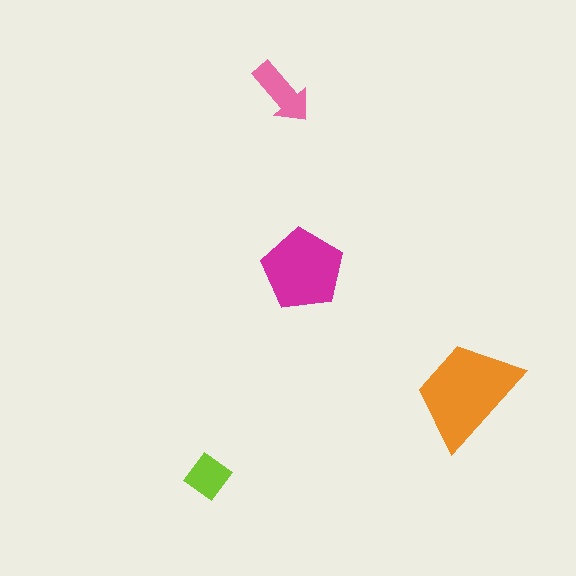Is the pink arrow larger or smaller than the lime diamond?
Larger.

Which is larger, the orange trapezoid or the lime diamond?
The orange trapezoid.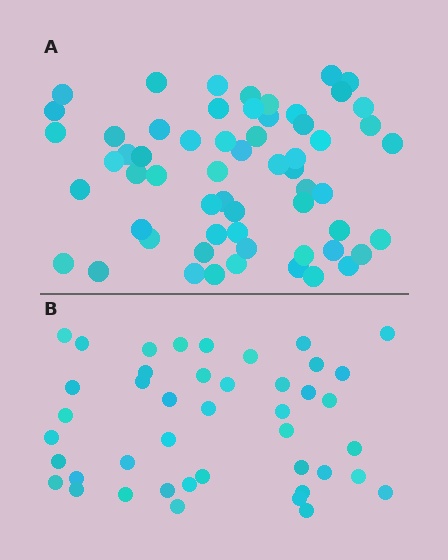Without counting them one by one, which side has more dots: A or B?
Region A (the top region) has more dots.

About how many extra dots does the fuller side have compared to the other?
Region A has approximately 15 more dots than region B.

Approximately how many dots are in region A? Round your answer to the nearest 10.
About 60 dots.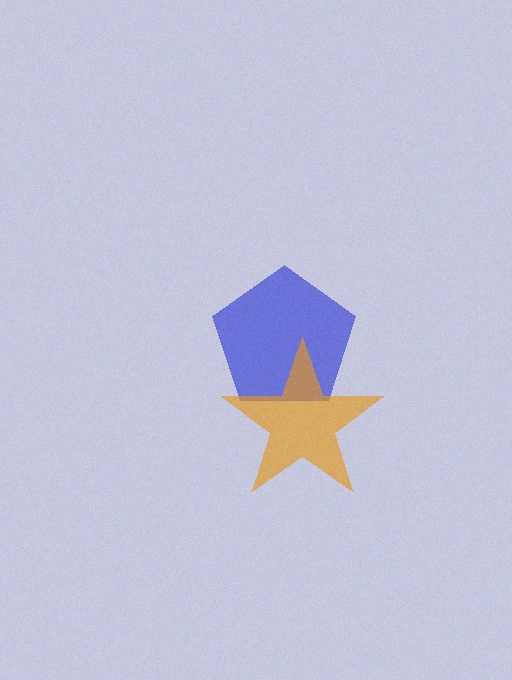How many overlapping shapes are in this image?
There are 2 overlapping shapes in the image.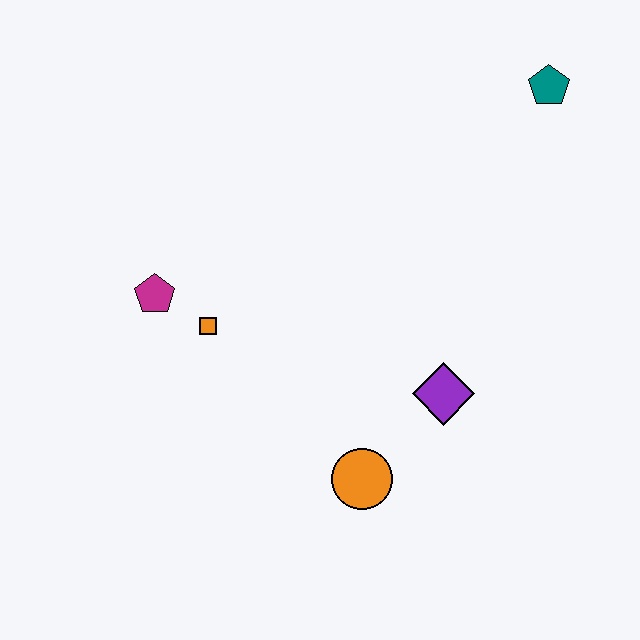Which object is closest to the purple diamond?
The orange circle is closest to the purple diamond.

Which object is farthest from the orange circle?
The teal pentagon is farthest from the orange circle.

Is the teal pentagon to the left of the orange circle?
No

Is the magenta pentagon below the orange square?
No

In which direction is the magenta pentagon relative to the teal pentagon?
The magenta pentagon is to the left of the teal pentagon.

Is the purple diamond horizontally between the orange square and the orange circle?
No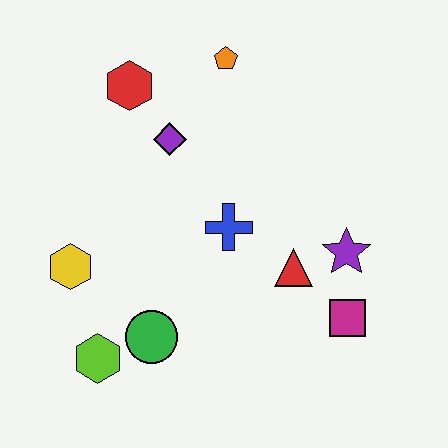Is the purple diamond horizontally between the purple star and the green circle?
Yes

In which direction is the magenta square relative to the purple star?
The magenta square is below the purple star.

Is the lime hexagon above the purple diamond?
No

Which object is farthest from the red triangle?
The red hexagon is farthest from the red triangle.